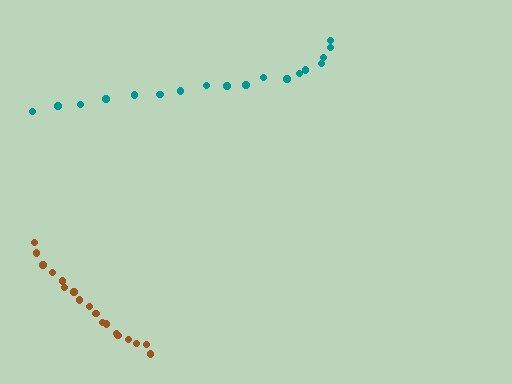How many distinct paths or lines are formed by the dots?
There are 2 distinct paths.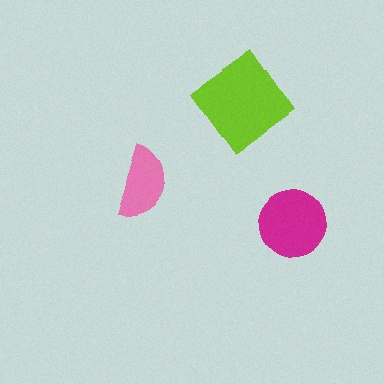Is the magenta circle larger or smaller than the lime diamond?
Smaller.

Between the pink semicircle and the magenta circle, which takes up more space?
The magenta circle.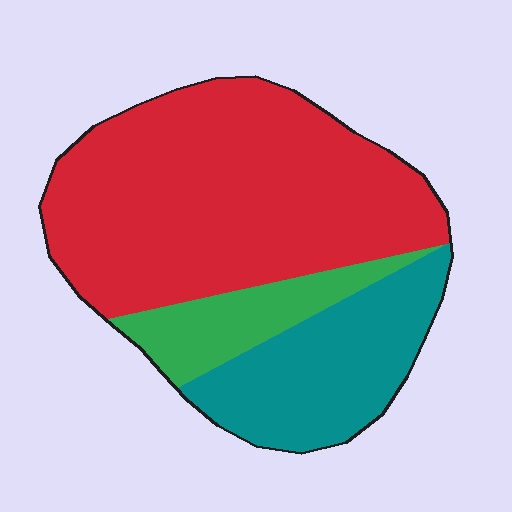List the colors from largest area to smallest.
From largest to smallest: red, teal, green.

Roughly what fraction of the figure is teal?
Teal takes up about one quarter (1/4) of the figure.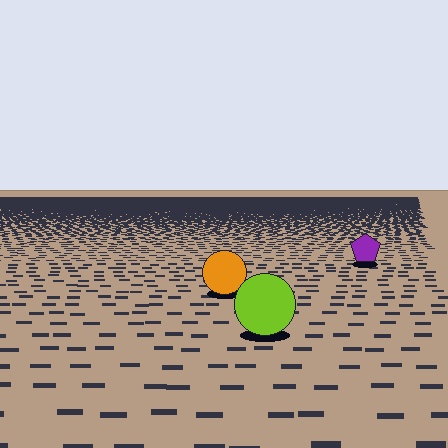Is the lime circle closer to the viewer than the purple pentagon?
Yes. The lime circle is closer — you can tell from the texture gradient: the ground texture is coarser near it.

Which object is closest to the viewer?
The lime circle is closest. The texture marks near it are larger and more spread out.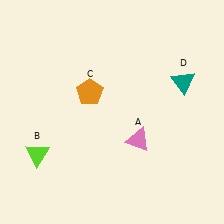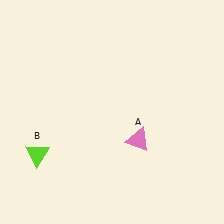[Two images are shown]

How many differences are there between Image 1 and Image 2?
There are 2 differences between the two images.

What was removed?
The teal triangle (D), the orange pentagon (C) were removed in Image 2.